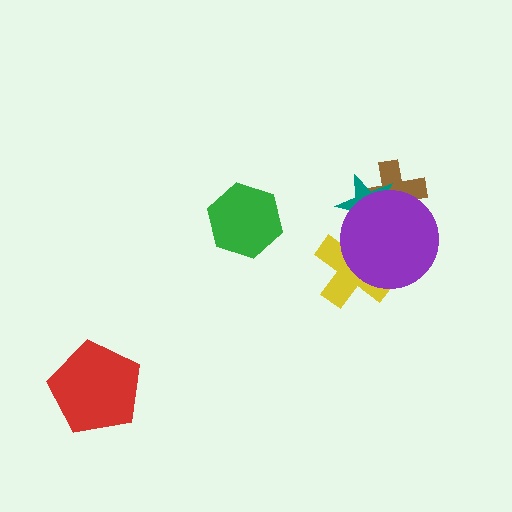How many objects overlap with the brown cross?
2 objects overlap with the brown cross.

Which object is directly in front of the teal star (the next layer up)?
The yellow cross is directly in front of the teal star.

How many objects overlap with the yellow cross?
2 objects overlap with the yellow cross.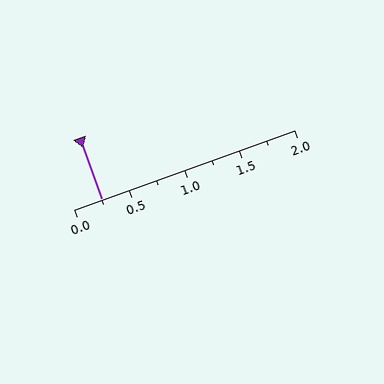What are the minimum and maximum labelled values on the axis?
The axis runs from 0.0 to 2.0.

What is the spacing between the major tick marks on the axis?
The major ticks are spaced 0.5 apart.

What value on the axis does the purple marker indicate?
The marker indicates approximately 0.25.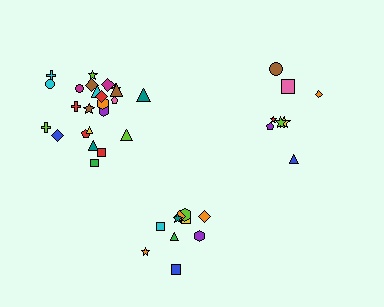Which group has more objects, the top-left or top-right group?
The top-left group.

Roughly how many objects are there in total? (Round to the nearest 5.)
Roughly 45 objects in total.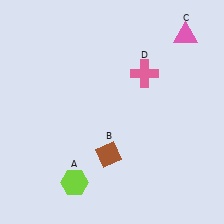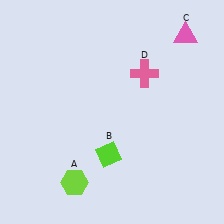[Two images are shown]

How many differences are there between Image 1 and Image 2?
There is 1 difference between the two images.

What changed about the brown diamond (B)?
In Image 1, B is brown. In Image 2, it changed to lime.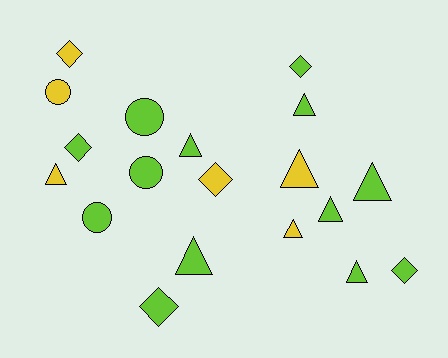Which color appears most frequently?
Lime, with 13 objects.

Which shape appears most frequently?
Triangle, with 9 objects.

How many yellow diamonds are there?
There are 2 yellow diamonds.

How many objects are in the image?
There are 19 objects.